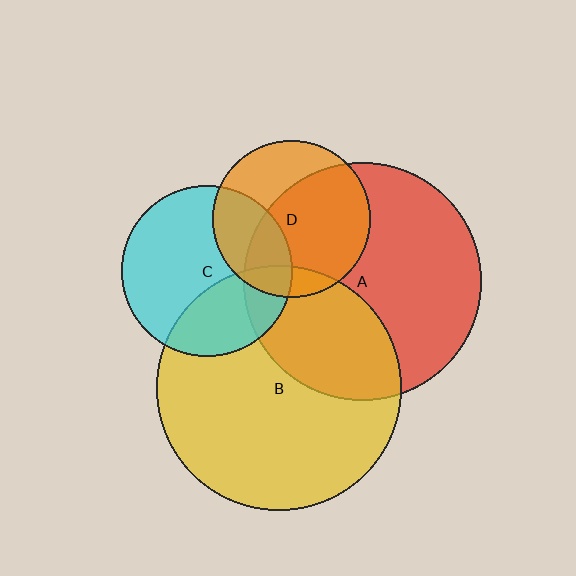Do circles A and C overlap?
Yes.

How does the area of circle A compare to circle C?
Approximately 1.9 times.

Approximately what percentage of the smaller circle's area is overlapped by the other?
Approximately 20%.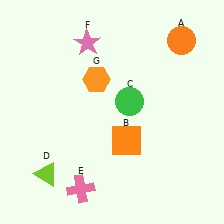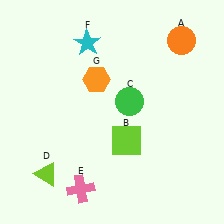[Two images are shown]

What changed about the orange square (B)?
In Image 1, B is orange. In Image 2, it changed to lime.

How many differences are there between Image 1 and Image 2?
There are 2 differences between the two images.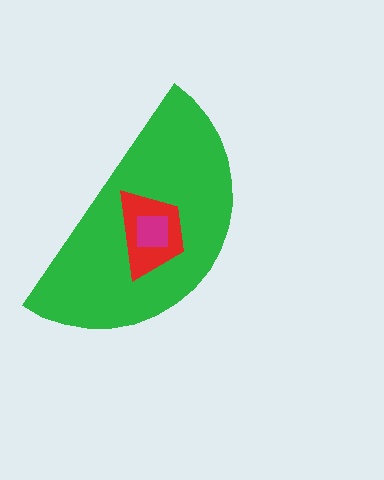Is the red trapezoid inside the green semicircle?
Yes.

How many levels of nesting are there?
3.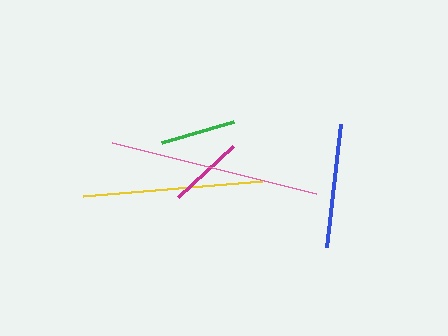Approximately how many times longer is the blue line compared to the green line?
The blue line is approximately 1.7 times the length of the green line.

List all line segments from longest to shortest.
From longest to shortest: pink, yellow, blue, magenta, green.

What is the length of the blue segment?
The blue segment is approximately 123 pixels long.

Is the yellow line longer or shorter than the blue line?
The yellow line is longer than the blue line.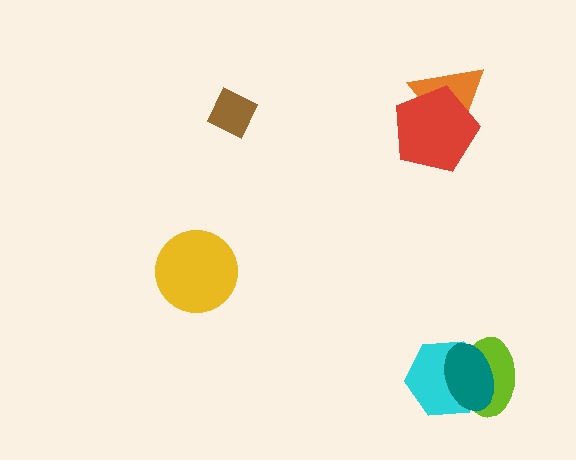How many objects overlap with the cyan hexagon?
2 objects overlap with the cyan hexagon.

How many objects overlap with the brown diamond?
0 objects overlap with the brown diamond.